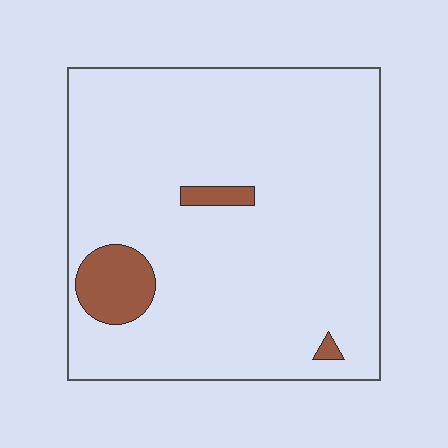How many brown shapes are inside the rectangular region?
3.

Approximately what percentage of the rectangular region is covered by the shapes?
Approximately 5%.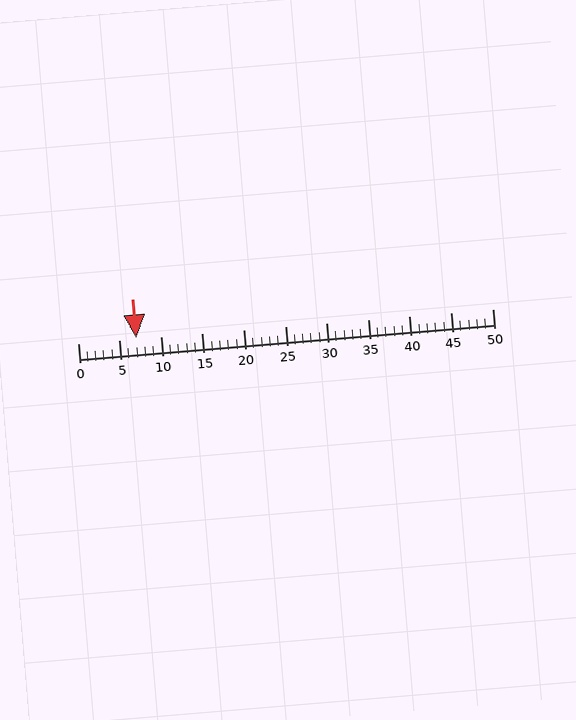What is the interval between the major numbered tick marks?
The major tick marks are spaced 5 units apart.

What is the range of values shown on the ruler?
The ruler shows values from 0 to 50.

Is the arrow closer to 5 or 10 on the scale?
The arrow is closer to 5.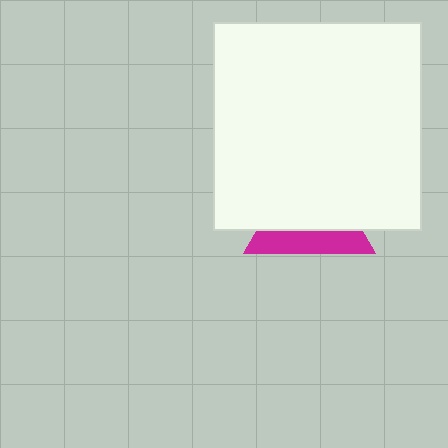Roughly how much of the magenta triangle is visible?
A small part of it is visible (roughly 35%).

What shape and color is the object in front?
The object in front is a white square.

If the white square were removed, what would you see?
You would see the complete magenta triangle.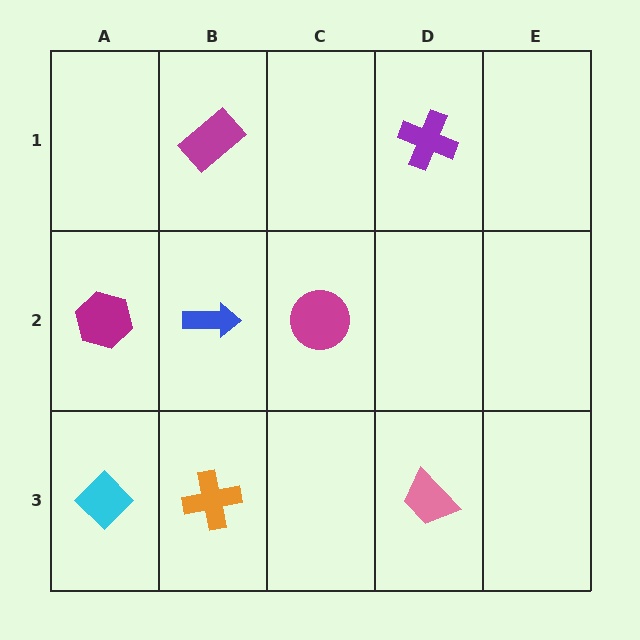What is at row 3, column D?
A pink trapezoid.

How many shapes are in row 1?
2 shapes.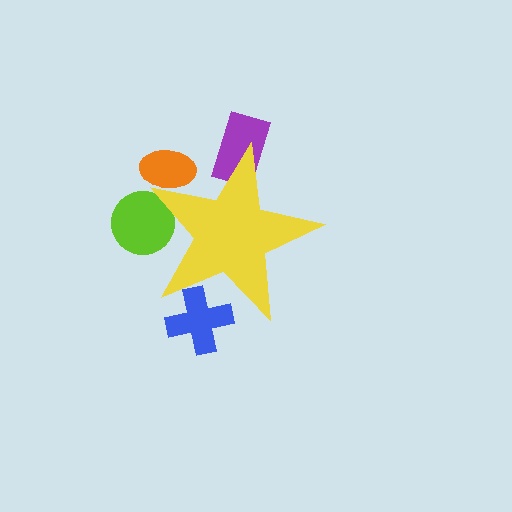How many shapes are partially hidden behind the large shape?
4 shapes are partially hidden.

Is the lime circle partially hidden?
Yes, the lime circle is partially hidden behind the yellow star.